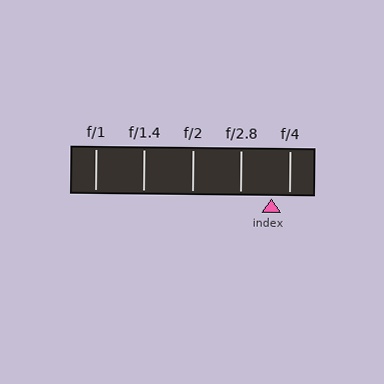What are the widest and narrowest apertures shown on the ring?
The widest aperture shown is f/1 and the narrowest is f/4.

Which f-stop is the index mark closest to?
The index mark is closest to f/4.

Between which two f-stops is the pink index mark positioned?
The index mark is between f/2.8 and f/4.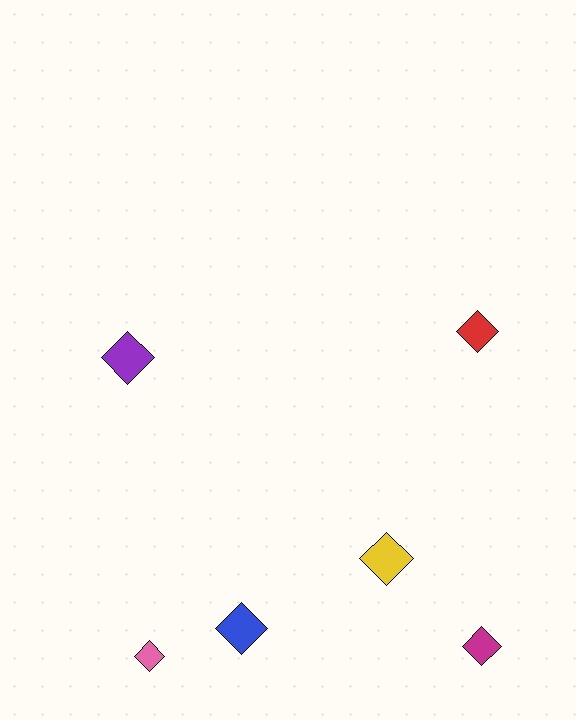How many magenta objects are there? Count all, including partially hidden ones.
There is 1 magenta object.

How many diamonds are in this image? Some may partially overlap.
There are 6 diamonds.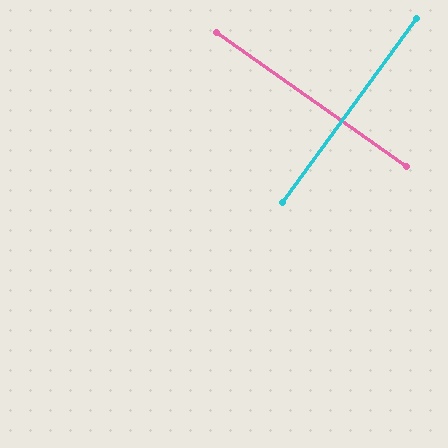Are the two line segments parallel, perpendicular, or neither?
Perpendicular — they meet at approximately 89°.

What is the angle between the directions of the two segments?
Approximately 89 degrees.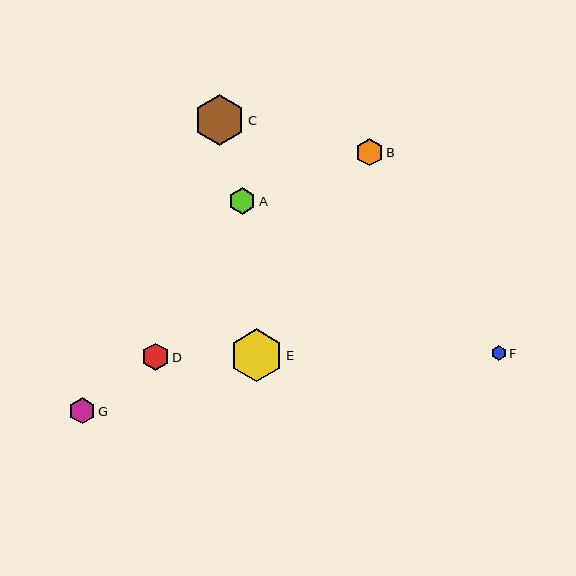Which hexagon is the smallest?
Hexagon F is the smallest with a size of approximately 15 pixels.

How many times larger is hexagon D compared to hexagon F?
Hexagon D is approximately 1.8 times the size of hexagon F.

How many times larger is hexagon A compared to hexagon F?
Hexagon A is approximately 1.8 times the size of hexagon F.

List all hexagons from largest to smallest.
From largest to smallest: E, C, D, A, B, G, F.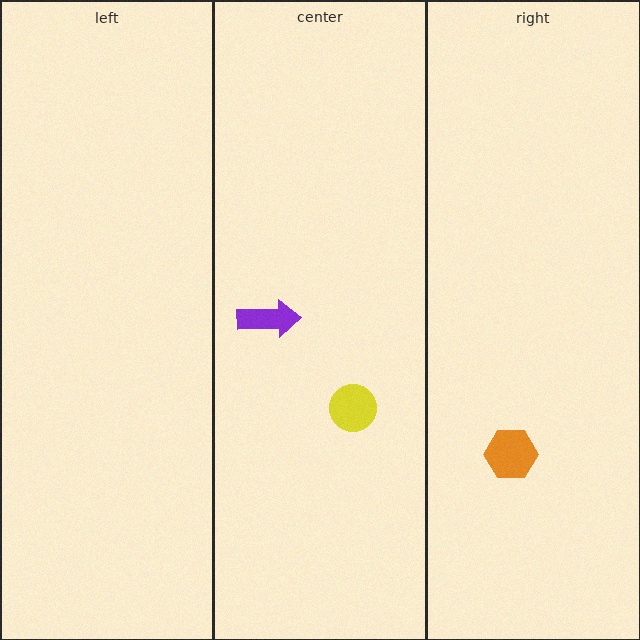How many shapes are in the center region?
2.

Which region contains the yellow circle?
The center region.